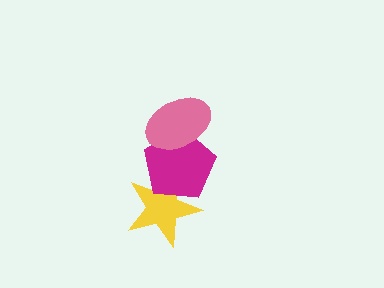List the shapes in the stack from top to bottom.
From top to bottom: the pink ellipse, the magenta pentagon, the yellow star.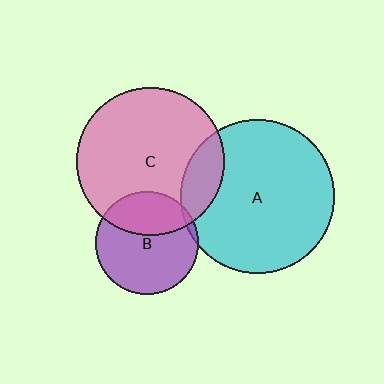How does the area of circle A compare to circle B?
Approximately 2.2 times.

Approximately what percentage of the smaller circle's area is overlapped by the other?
Approximately 5%.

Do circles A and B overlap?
Yes.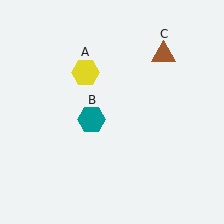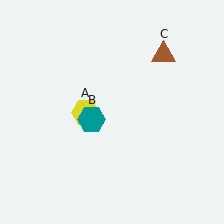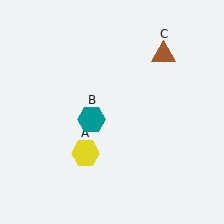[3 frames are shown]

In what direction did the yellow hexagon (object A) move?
The yellow hexagon (object A) moved down.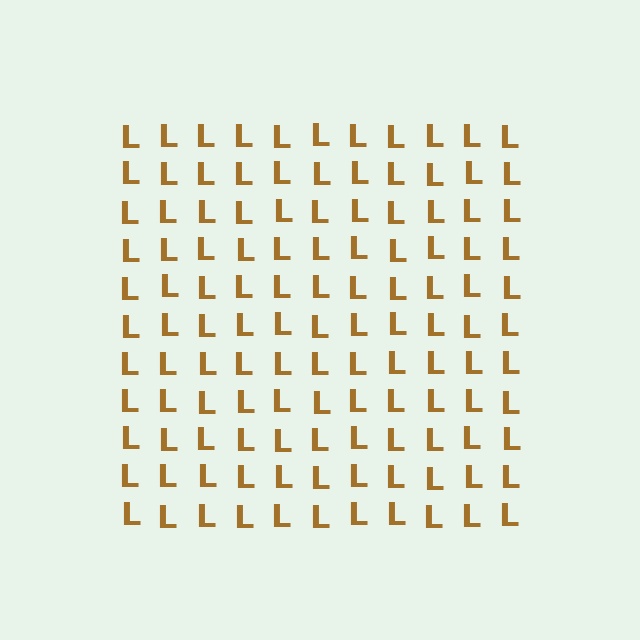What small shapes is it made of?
It is made of small letter L's.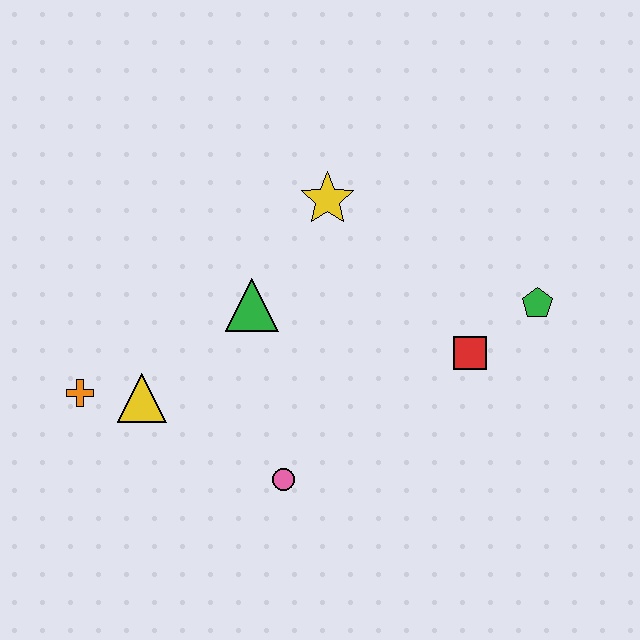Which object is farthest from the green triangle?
The green pentagon is farthest from the green triangle.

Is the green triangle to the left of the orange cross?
No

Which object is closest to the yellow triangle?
The orange cross is closest to the yellow triangle.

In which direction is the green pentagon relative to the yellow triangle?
The green pentagon is to the right of the yellow triangle.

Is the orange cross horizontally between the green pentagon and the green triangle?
No